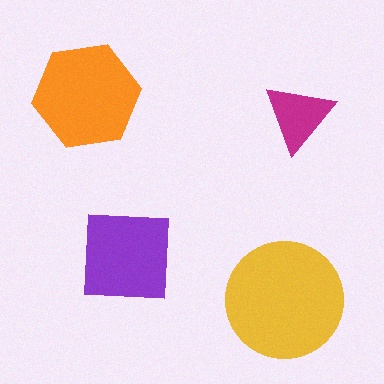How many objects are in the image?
There are 4 objects in the image.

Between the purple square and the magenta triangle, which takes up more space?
The purple square.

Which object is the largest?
The yellow circle.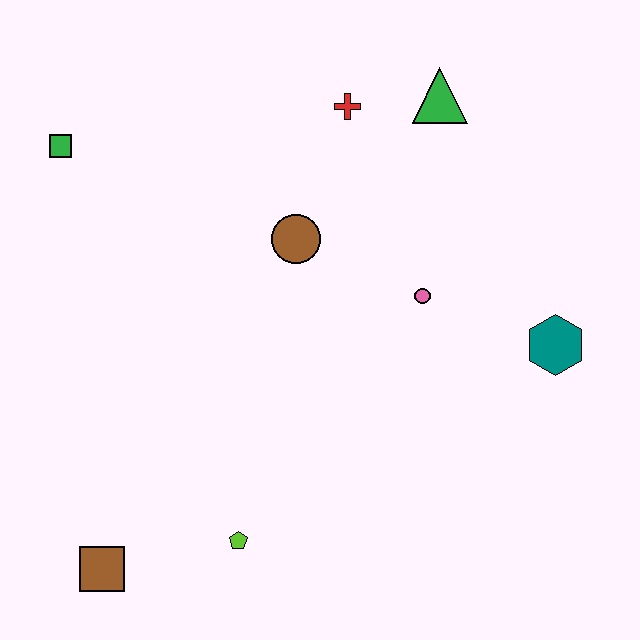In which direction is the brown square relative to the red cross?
The brown square is below the red cross.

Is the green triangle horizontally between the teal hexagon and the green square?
Yes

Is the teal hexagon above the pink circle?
No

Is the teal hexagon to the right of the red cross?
Yes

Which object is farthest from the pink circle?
The brown square is farthest from the pink circle.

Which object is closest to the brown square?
The lime pentagon is closest to the brown square.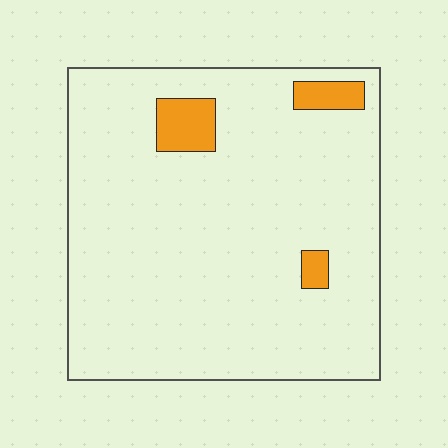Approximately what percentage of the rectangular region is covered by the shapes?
Approximately 5%.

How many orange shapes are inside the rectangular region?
3.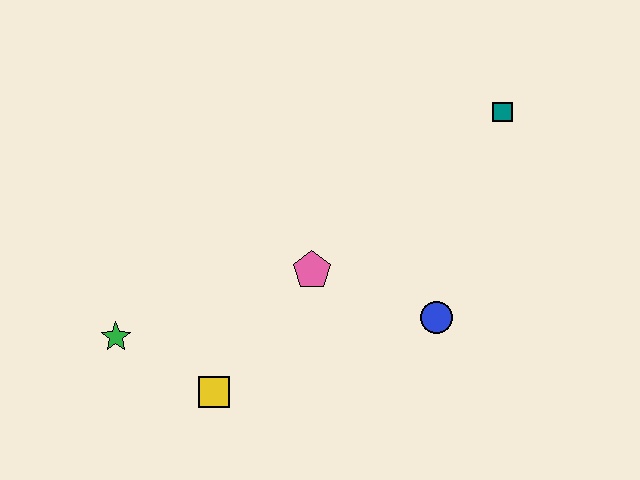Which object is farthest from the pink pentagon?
The teal square is farthest from the pink pentagon.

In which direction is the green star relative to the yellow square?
The green star is to the left of the yellow square.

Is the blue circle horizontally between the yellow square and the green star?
No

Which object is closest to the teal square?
The blue circle is closest to the teal square.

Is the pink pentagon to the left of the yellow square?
No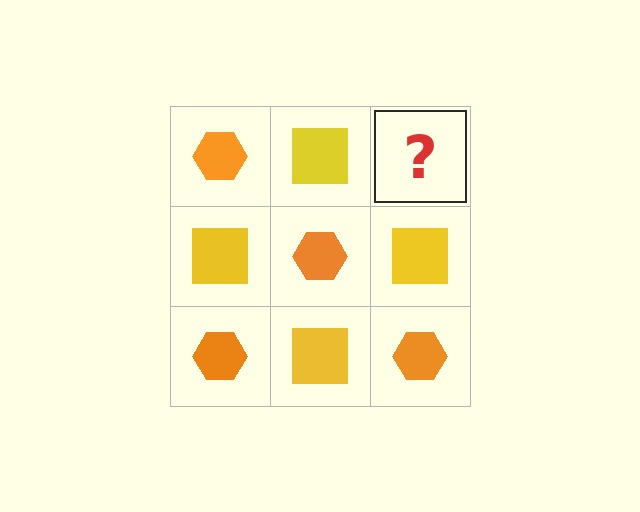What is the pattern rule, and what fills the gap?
The rule is that it alternates orange hexagon and yellow square in a checkerboard pattern. The gap should be filled with an orange hexagon.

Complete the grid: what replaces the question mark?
The question mark should be replaced with an orange hexagon.